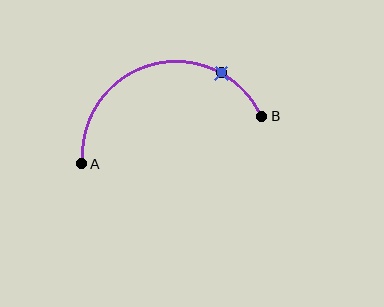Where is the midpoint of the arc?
The arc midpoint is the point on the curve farthest from the straight line joining A and B. It sits above that line.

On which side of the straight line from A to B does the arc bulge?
The arc bulges above the straight line connecting A and B.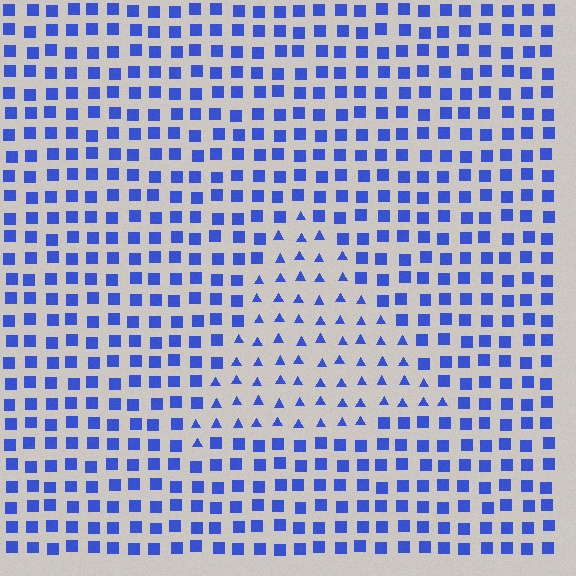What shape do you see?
I see a triangle.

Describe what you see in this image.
The image is filled with small blue elements arranged in a uniform grid. A triangle-shaped region contains triangles, while the surrounding area contains squares. The boundary is defined purely by the change in element shape.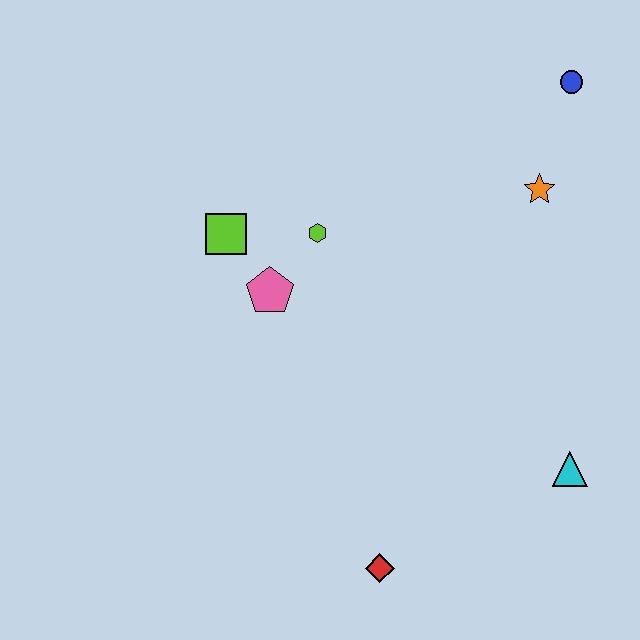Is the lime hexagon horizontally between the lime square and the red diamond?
Yes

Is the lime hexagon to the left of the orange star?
Yes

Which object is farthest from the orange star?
The red diamond is farthest from the orange star.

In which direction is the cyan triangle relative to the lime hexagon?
The cyan triangle is to the right of the lime hexagon.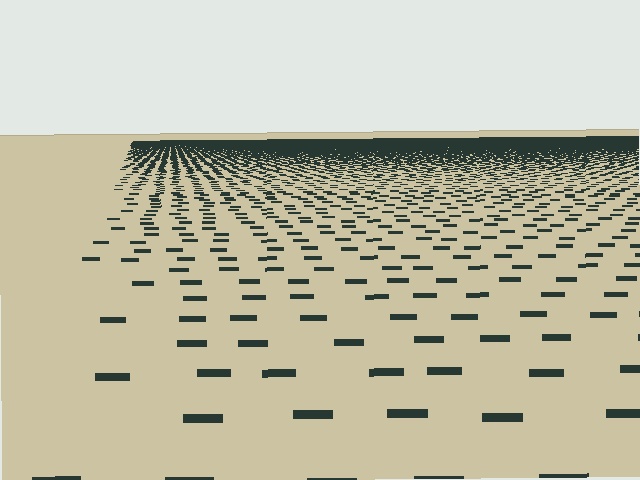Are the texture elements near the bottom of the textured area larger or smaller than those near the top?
Larger. Near the bottom, elements are closer to the viewer and appear at a bigger on-screen size.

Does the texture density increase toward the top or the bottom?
Density increases toward the top.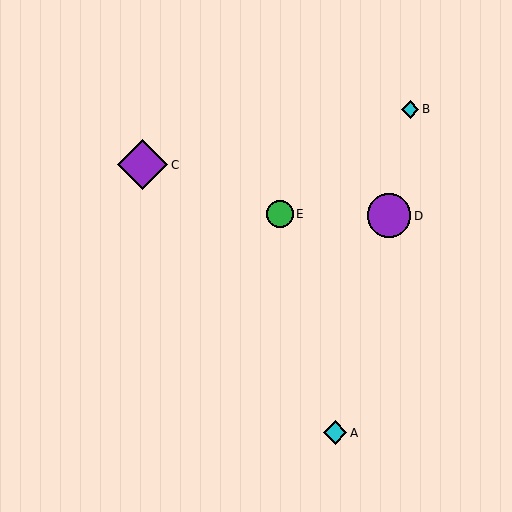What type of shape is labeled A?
Shape A is a cyan diamond.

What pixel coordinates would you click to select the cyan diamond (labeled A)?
Click at (335, 433) to select the cyan diamond A.